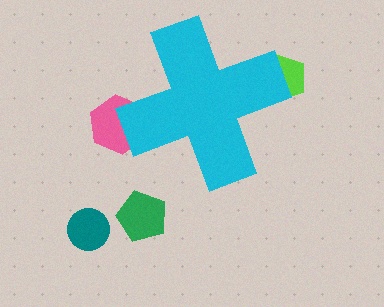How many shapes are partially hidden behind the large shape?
2 shapes are partially hidden.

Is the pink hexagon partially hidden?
Yes, the pink hexagon is partially hidden behind the cyan cross.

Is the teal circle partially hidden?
No, the teal circle is fully visible.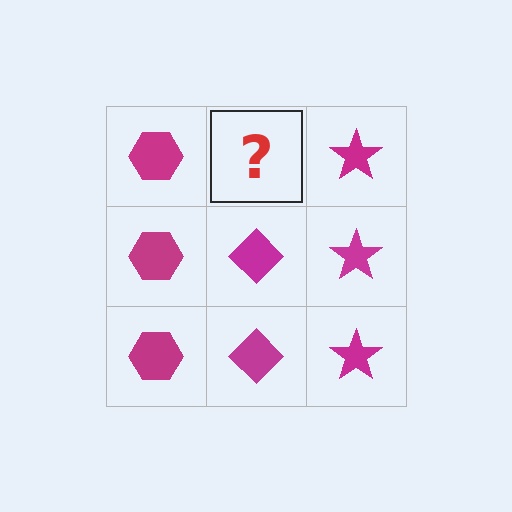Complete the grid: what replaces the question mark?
The question mark should be replaced with a magenta diamond.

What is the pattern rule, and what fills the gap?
The rule is that each column has a consistent shape. The gap should be filled with a magenta diamond.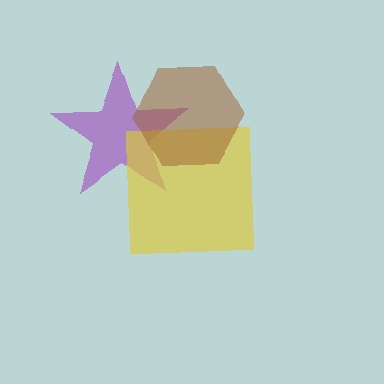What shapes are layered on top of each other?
The layered shapes are: a purple star, a yellow square, a brown hexagon.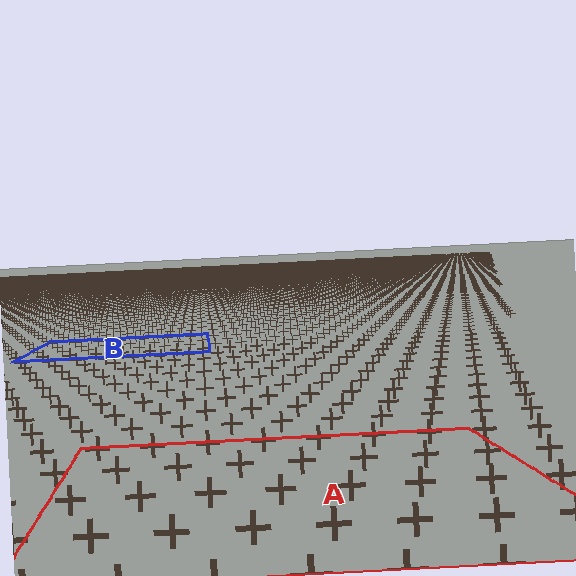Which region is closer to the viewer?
Region A is closer. The texture elements there are larger and more spread out.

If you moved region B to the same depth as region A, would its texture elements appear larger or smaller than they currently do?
They would appear larger. At a closer depth, the same texture elements are projected at a bigger on-screen size.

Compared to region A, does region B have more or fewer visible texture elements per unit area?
Region B has more texture elements per unit area — they are packed more densely because it is farther away.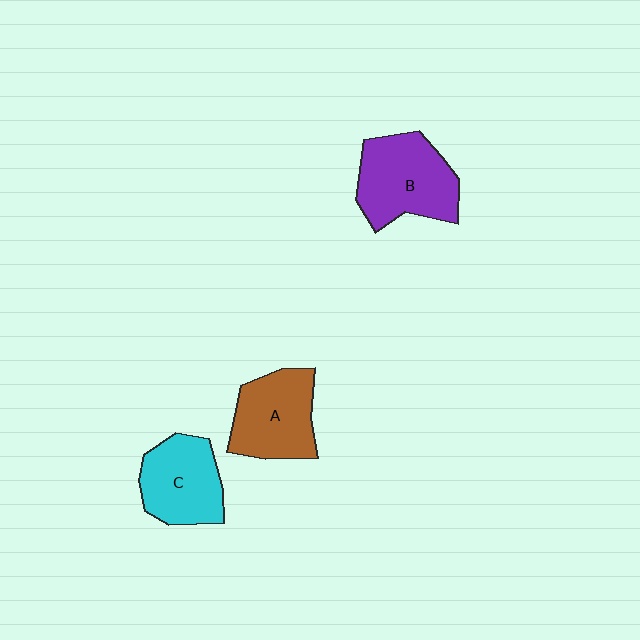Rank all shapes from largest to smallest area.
From largest to smallest: B (purple), A (brown), C (cyan).